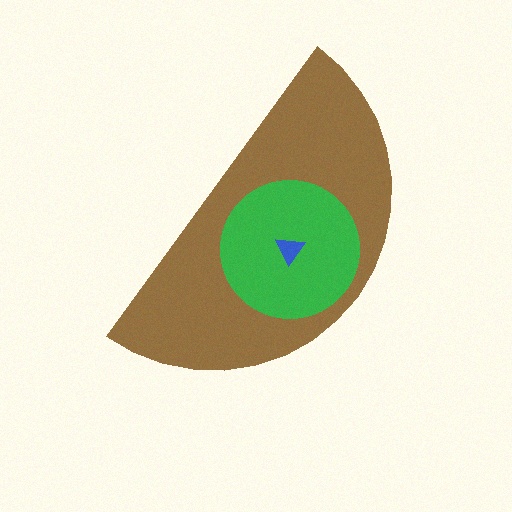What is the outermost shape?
The brown semicircle.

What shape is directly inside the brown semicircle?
The green circle.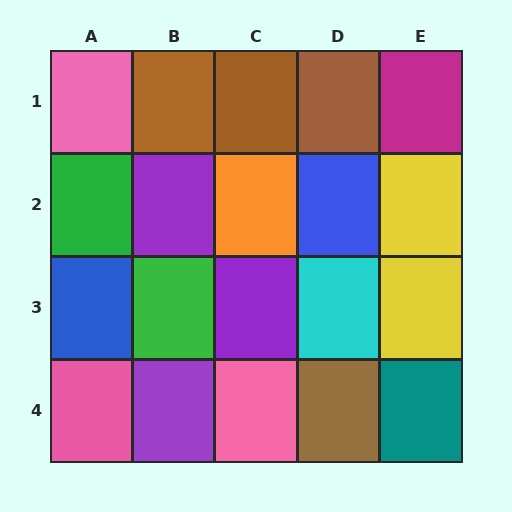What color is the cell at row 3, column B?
Green.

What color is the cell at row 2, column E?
Yellow.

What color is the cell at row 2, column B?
Purple.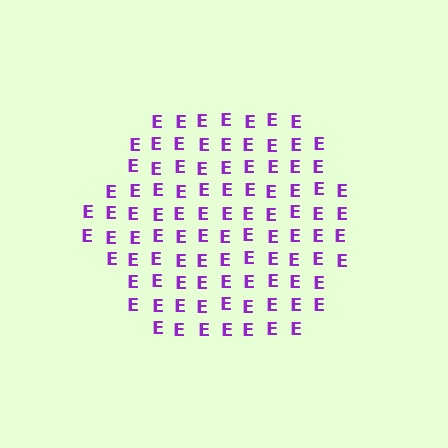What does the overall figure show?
The overall figure shows a hexagon.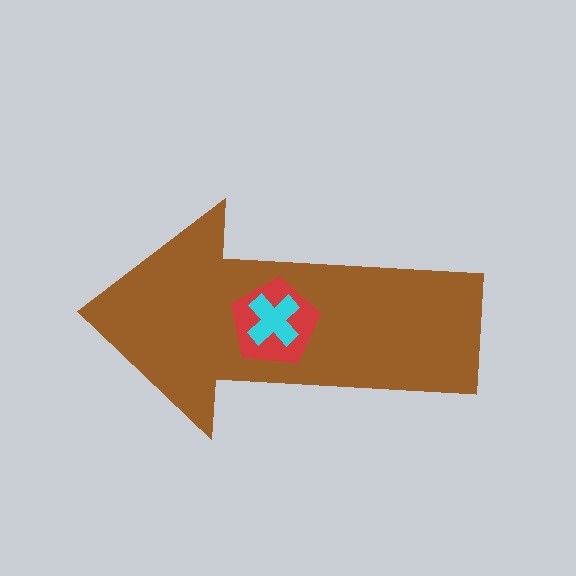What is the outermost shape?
The brown arrow.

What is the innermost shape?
The cyan cross.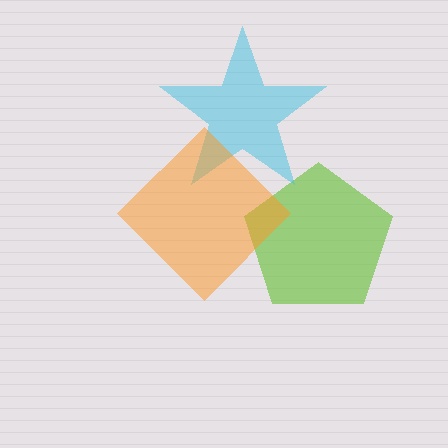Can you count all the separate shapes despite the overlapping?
Yes, there are 3 separate shapes.